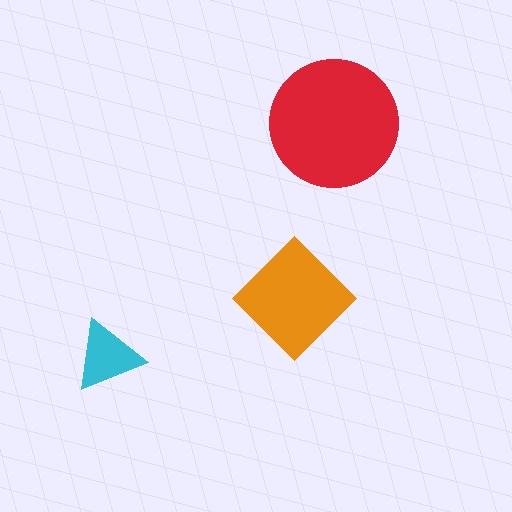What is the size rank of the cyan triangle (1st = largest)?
3rd.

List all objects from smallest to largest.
The cyan triangle, the orange diamond, the red circle.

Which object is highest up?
The red circle is topmost.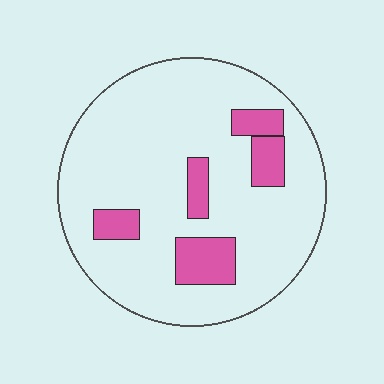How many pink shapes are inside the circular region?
5.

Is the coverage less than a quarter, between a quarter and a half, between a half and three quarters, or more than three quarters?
Less than a quarter.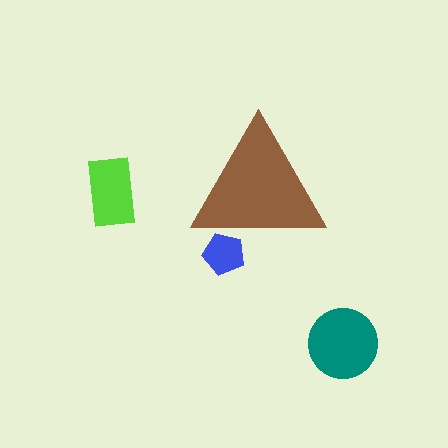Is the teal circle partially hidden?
No, the teal circle is fully visible.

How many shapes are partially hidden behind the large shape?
1 shape is partially hidden.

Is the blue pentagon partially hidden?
Yes, the blue pentagon is partially hidden behind the brown triangle.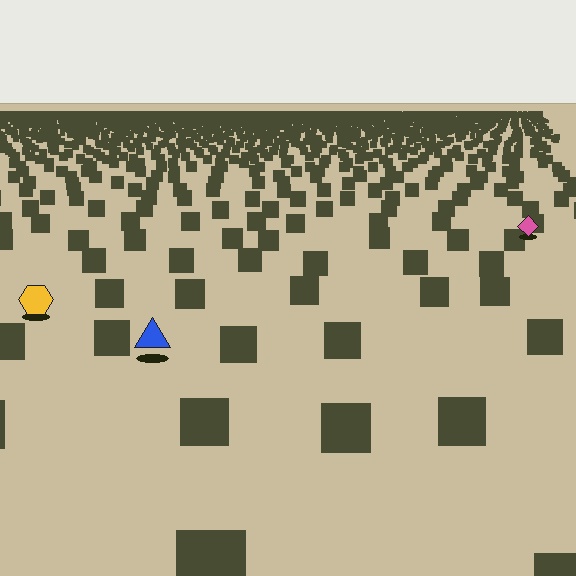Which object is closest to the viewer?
The blue triangle is closest. The texture marks near it are larger and more spread out.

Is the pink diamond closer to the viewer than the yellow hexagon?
No. The yellow hexagon is closer — you can tell from the texture gradient: the ground texture is coarser near it.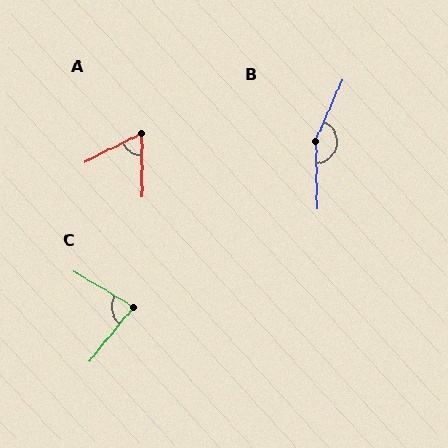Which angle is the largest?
B, at approximately 155 degrees.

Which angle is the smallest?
A, at approximately 64 degrees.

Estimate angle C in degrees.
Approximately 81 degrees.